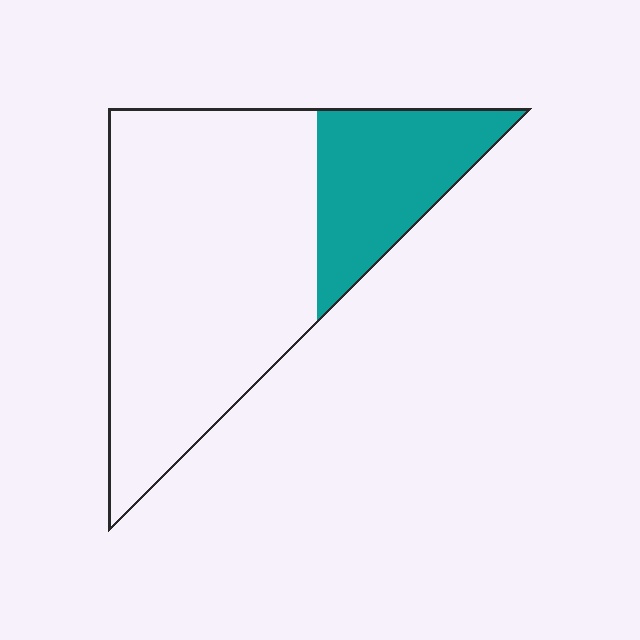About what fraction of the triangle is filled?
About one quarter (1/4).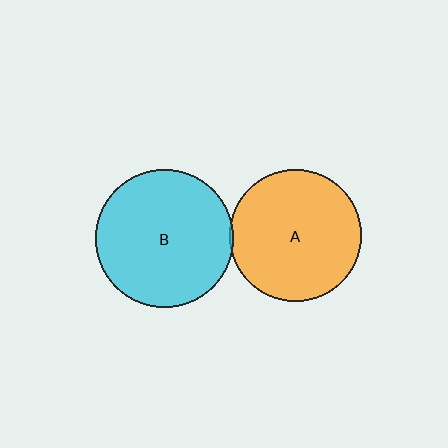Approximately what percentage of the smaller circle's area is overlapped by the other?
Approximately 5%.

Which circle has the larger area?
Circle B (cyan).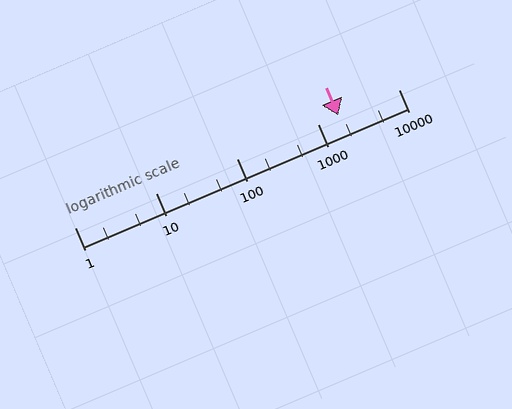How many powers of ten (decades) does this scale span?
The scale spans 4 decades, from 1 to 10000.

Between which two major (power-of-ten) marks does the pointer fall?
The pointer is between 1000 and 10000.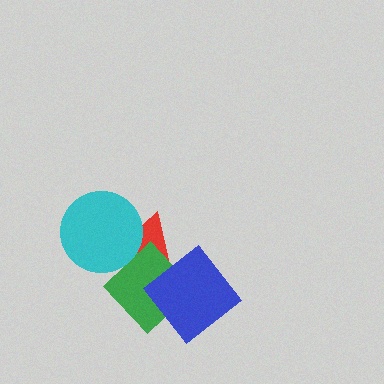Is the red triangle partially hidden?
Yes, it is partially covered by another shape.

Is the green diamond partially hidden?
Yes, it is partially covered by another shape.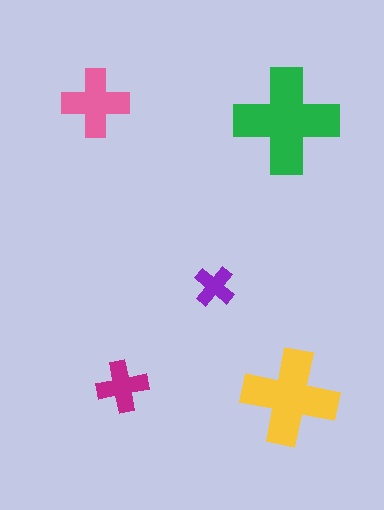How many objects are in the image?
There are 5 objects in the image.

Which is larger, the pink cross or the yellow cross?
The yellow one.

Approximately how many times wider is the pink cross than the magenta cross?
About 1.5 times wider.